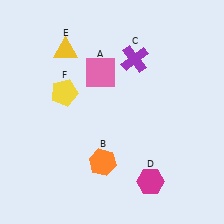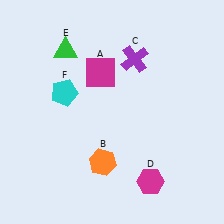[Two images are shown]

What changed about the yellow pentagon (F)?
In Image 1, F is yellow. In Image 2, it changed to cyan.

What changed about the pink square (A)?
In Image 1, A is pink. In Image 2, it changed to magenta.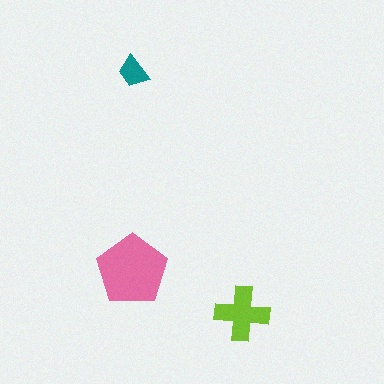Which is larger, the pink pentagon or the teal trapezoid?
The pink pentagon.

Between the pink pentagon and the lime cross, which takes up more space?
The pink pentagon.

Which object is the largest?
The pink pentagon.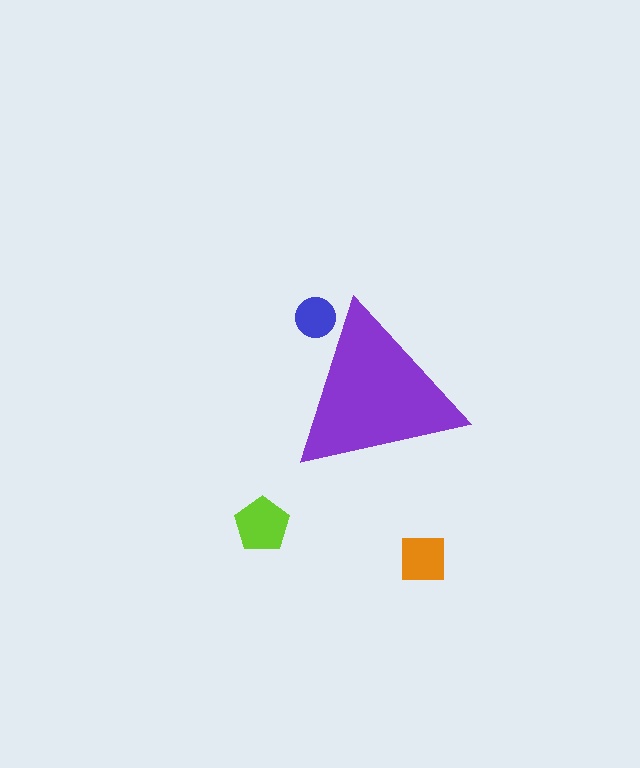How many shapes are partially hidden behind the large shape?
1 shape is partially hidden.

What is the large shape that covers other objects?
A purple triangle.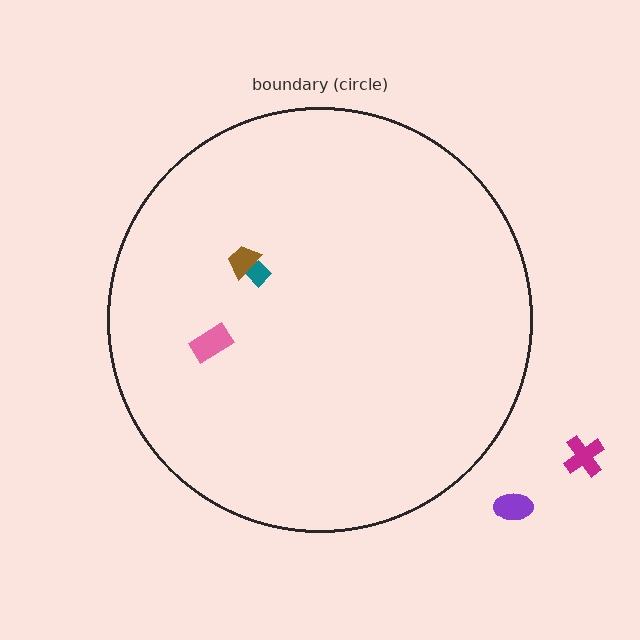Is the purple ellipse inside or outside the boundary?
Outside.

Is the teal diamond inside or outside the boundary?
Inside.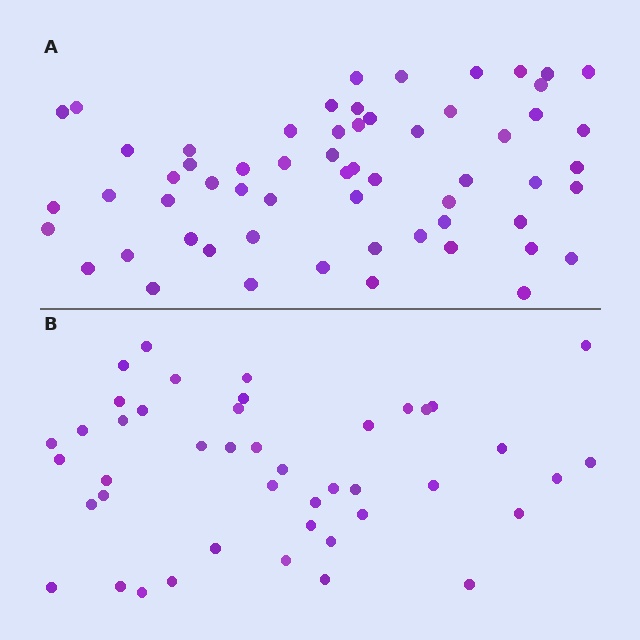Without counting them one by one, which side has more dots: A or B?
Region A (the top region) has more dots.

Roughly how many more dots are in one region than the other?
Region A has approximately 15 more dots than region B.